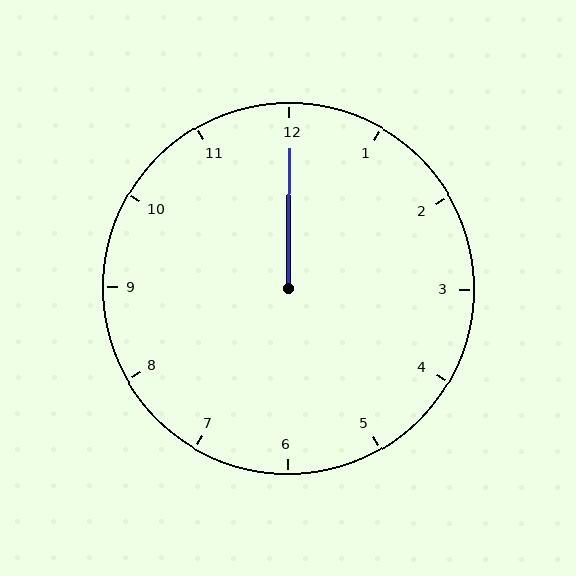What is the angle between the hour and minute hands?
Approximately 0 degrees.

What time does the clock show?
12:00.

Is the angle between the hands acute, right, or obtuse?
It is acute.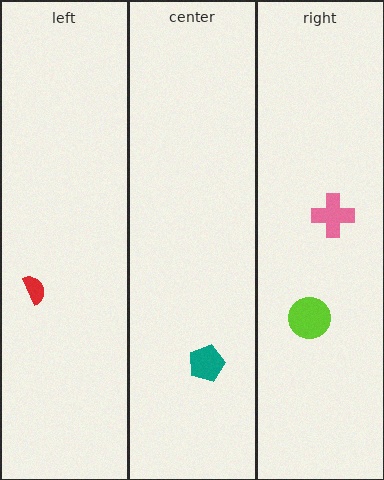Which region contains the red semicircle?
The left region.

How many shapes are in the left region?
1.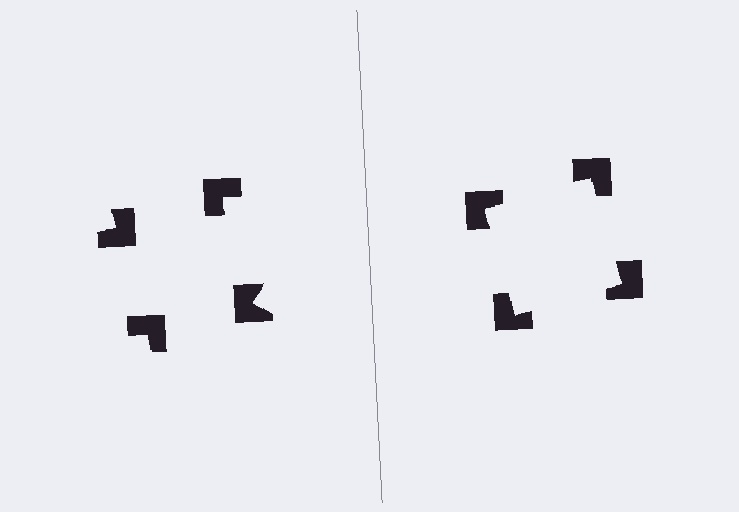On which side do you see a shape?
An illusory square appears on the right side. On the left side the wedge cuts are rotated, so no coherent shape forms.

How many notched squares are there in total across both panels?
8 — 4 on each side.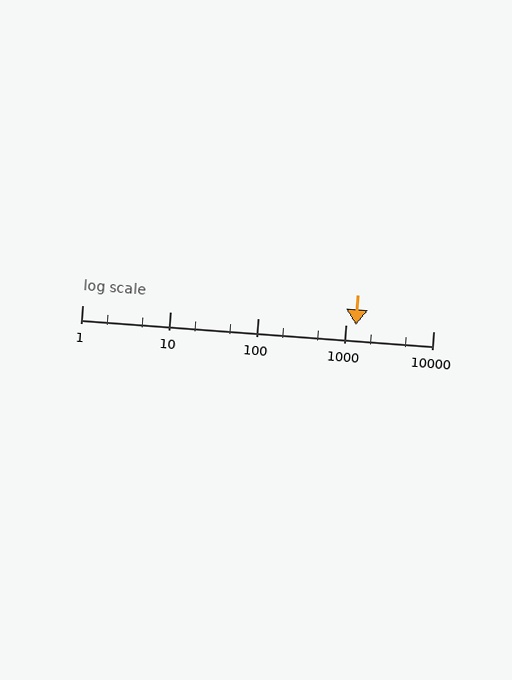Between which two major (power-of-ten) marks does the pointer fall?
The pointer is between 1000 and 10000.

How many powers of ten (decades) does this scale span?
The scale spans 4 decades, from 1 to 10000.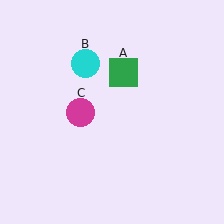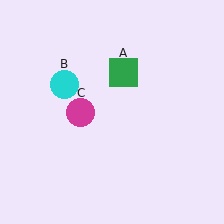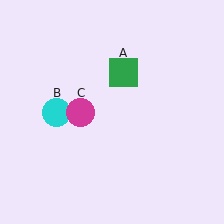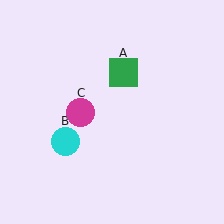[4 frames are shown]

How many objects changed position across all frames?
1 object changed position: cyan circle (object B).